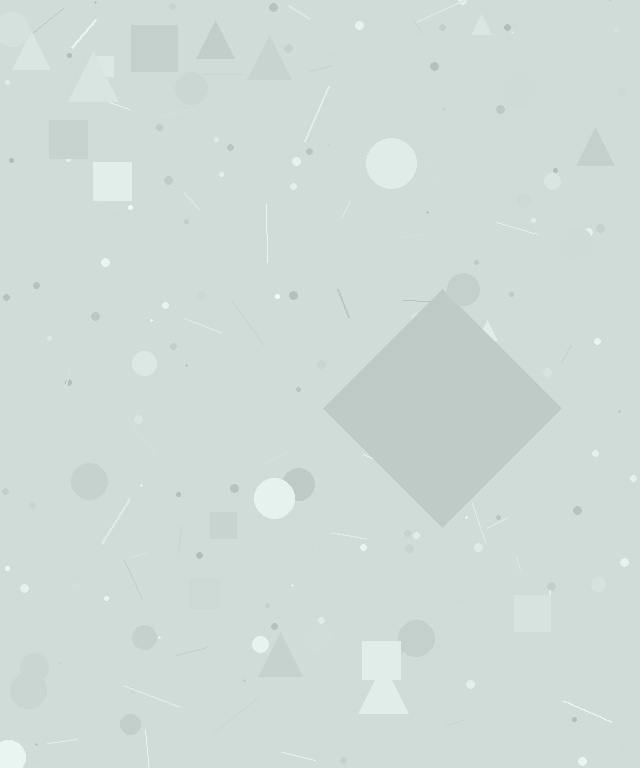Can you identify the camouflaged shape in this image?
The camouflaged shape is a diamond.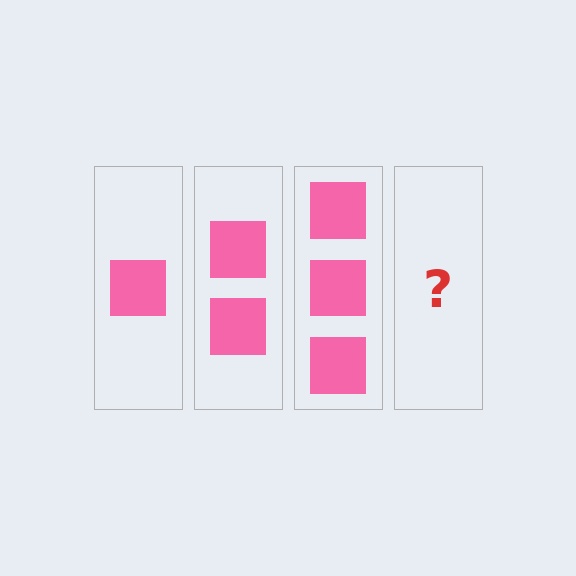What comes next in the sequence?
The next element should be 4 squares.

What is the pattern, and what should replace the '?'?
The pattern is that each step adds one more square. The '?' should be 4 squares.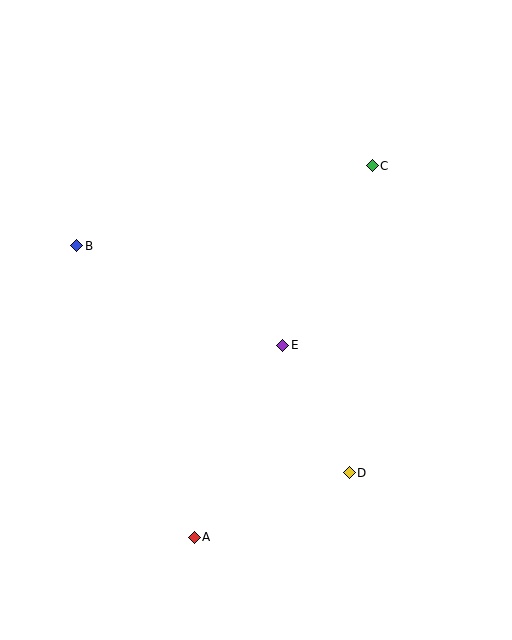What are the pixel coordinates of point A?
Point A is at (194, 537).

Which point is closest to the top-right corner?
Point C is closest to the top-right corner.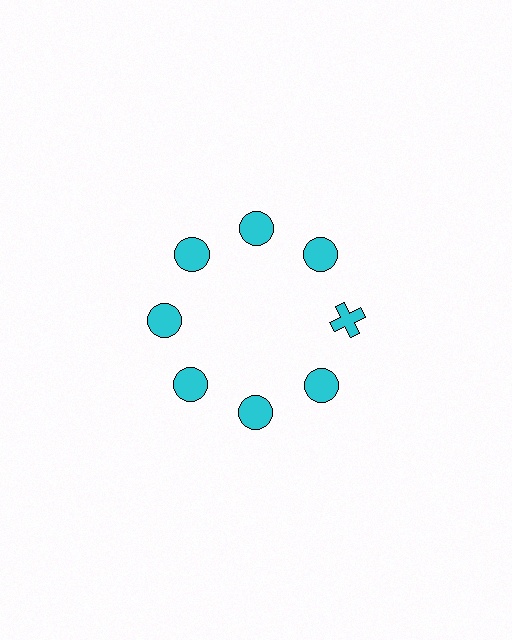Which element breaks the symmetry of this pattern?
The cyan cross at roughly the 3 o'clock position breaks the symmetry. All other shapes are cyan circles.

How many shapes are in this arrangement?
There are 8 shapes arranged in a ring pattern.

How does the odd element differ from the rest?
It has a different shape: cross instead of circle.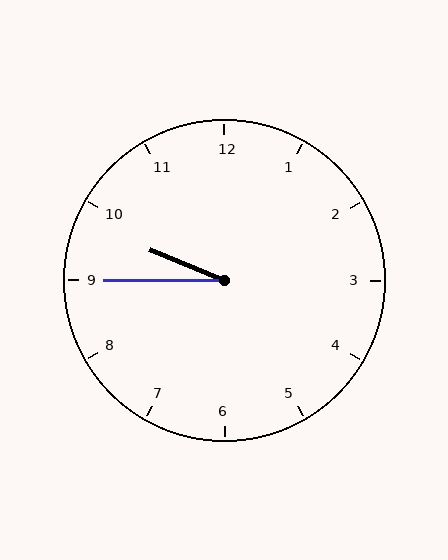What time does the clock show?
9:45.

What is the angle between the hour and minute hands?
Approximately 22 degrees.